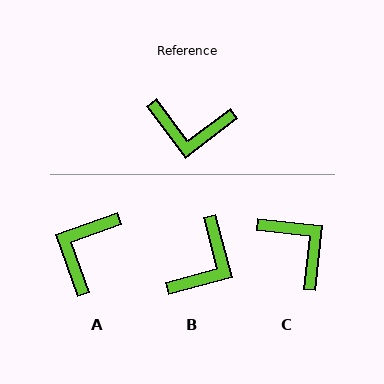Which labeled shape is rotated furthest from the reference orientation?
C, about 137 degrees away.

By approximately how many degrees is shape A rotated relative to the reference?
Approximately 107 degrees clockwise.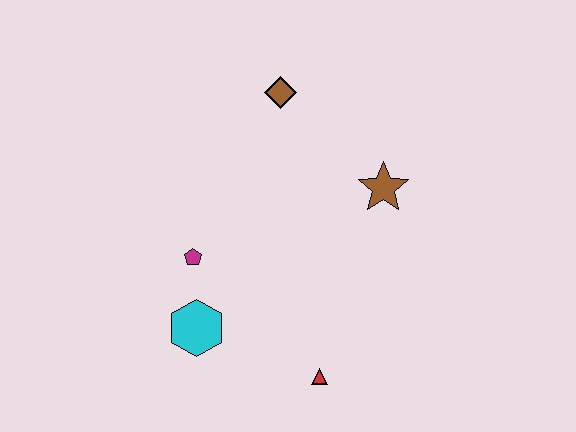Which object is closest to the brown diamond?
The brown star is closest to the brown diamond.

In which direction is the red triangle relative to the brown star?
The red triangle is below the brown star.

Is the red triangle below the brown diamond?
Yes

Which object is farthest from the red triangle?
The brown diamond is farthest from the red triangle.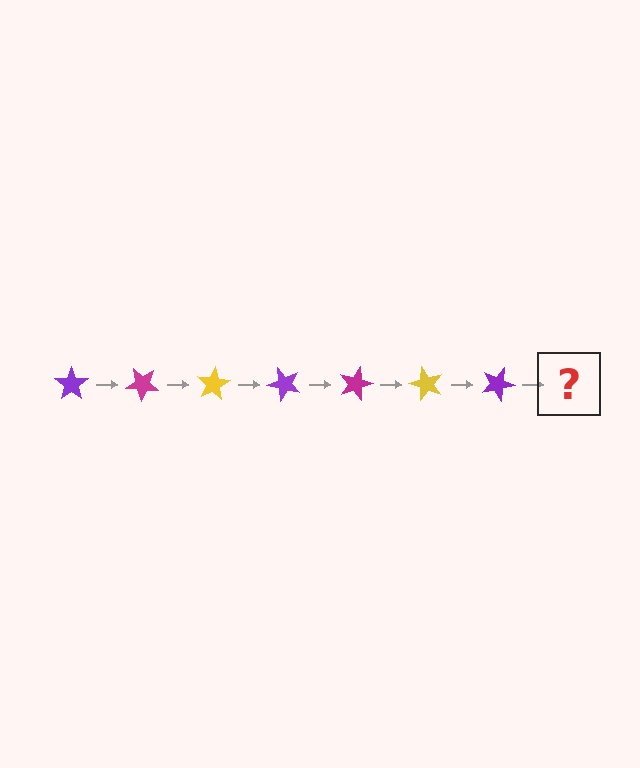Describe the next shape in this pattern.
It should be a magenta star, rotated 280 degrees from the start.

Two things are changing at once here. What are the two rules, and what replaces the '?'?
The two rules are that it rotates 40 degrees each step and the color cycles through purple, magenta, and yellow. The '?' should be a magenta star, rotated 280 degrees from the start.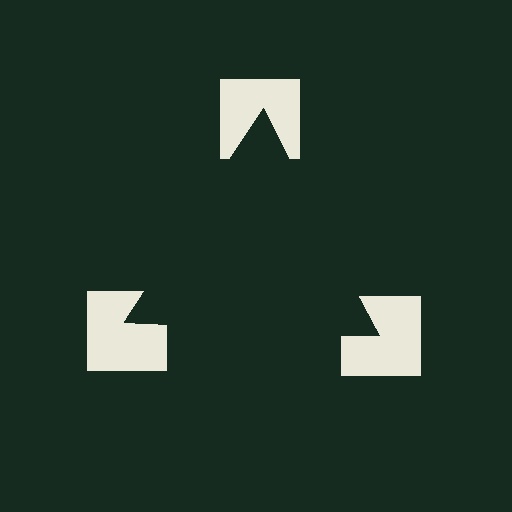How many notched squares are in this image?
There are 3 — one at each vertex of the illusory triangle.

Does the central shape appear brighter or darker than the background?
It typically appears slightly darker than the background, even though no actual brightness change is drawn.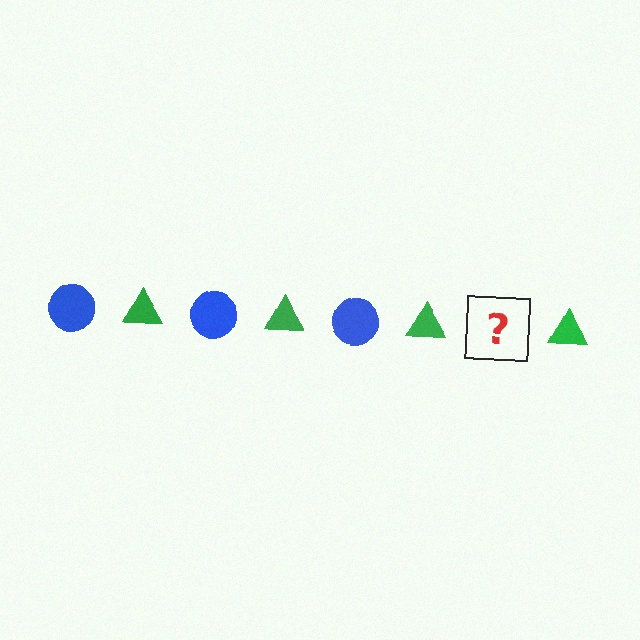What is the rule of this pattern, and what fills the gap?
The rule is that the pattern alternates between blue circle and green triangle. The gap should be filled with a blue circle.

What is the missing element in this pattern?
The missing element is a blue circle.